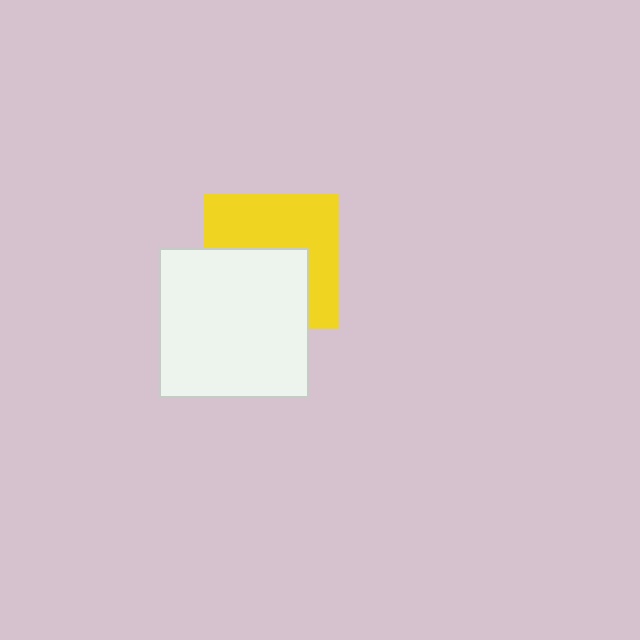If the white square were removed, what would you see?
You would see the complete yellow square.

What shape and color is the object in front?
The object in front is a white square.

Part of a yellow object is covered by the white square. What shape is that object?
It is a square.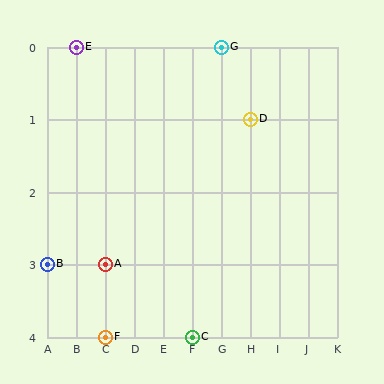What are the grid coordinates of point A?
Point A is at grid coordinates (C, 3).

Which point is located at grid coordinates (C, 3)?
Point A is at (C, 3).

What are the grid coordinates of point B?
Point B is at grid coordinates (A, 3).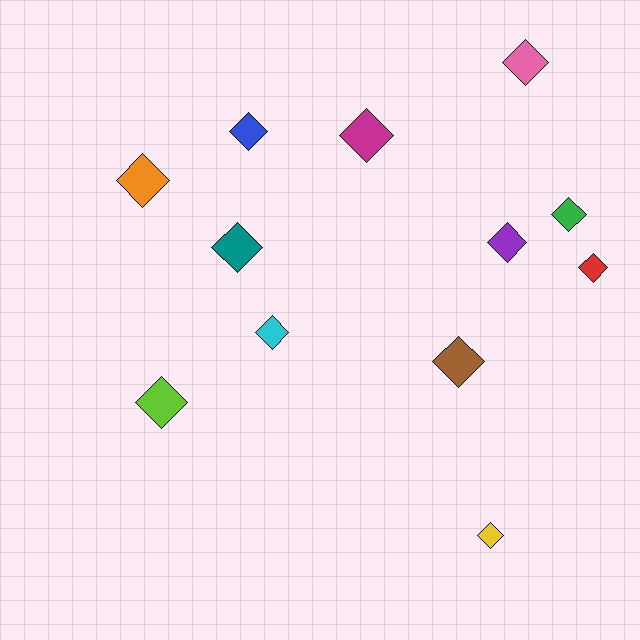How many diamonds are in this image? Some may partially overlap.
There are 12 diamonds.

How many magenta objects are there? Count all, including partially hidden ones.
There is 1 magenta object.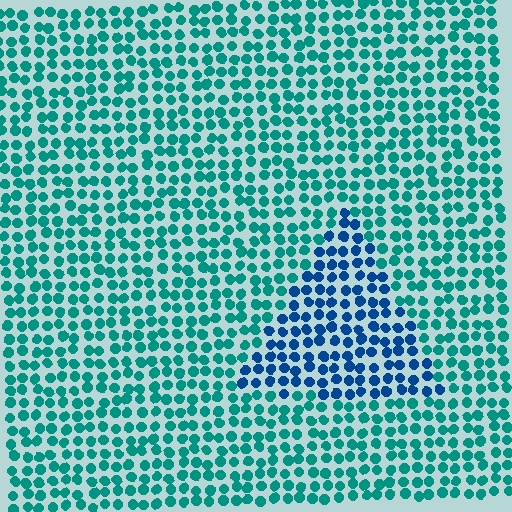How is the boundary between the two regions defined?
The boundary is defined purely by a slight shift in hue (about 39 degrees). Spacing, size, and orientation are identical on both sides.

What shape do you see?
I see a triangle.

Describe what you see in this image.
The image is filled with small teal elements in a uniform arrangement. A triangle-shaped region is visible where the elements are tinted to a slightly different hue, forming a subtle color boundary.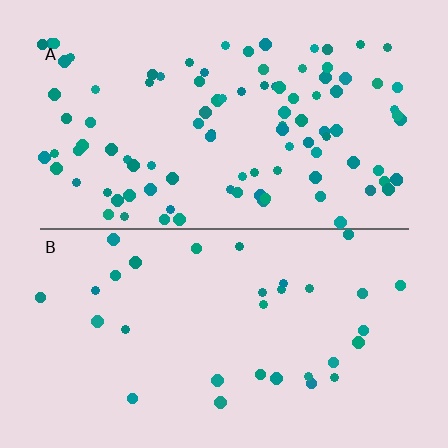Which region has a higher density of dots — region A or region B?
A (the top).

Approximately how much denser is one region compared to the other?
Approximately 3.2× — region A over region B.